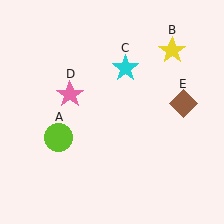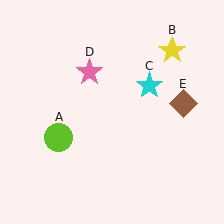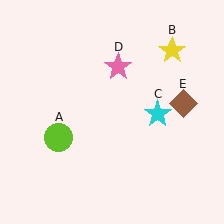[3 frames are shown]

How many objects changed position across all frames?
2 objects changed position: cyan star (object C), pink star (object D).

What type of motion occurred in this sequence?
The cyan star (object C), pink star (object D) rotated clockwise around the center of the scene.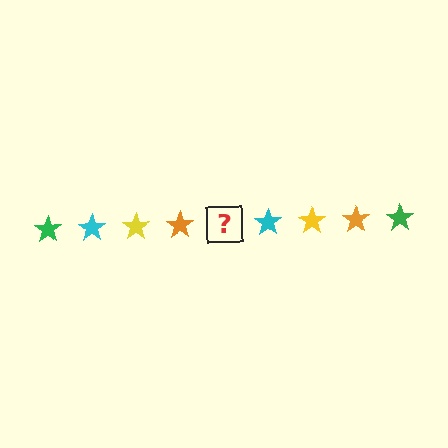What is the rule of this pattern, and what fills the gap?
The rule is that the pattern cycles through green, cyan, yellow, orange stars. The gap should be filled with a green star.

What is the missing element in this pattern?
The missing element is a green star.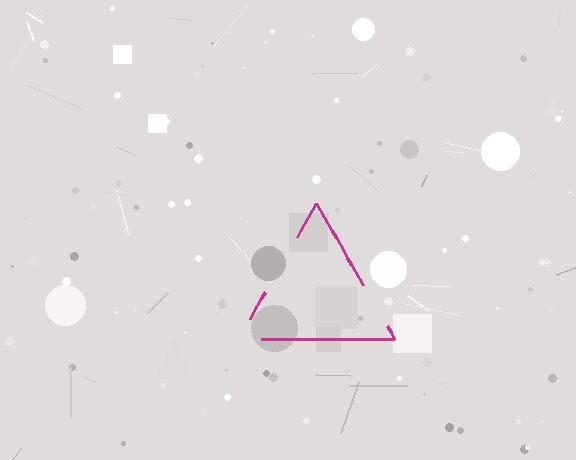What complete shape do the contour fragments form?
The contour fragments form a triangle.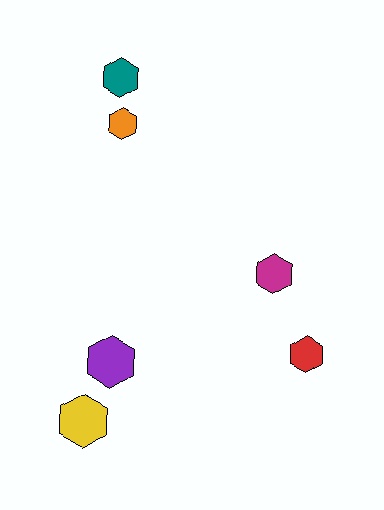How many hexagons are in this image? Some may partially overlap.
There are 6 hexagons.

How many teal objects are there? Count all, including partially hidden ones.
There is 1 teal object.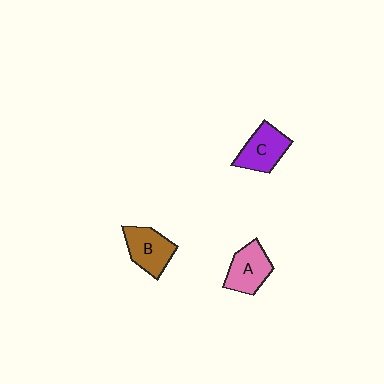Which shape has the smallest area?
Shape A (pink).